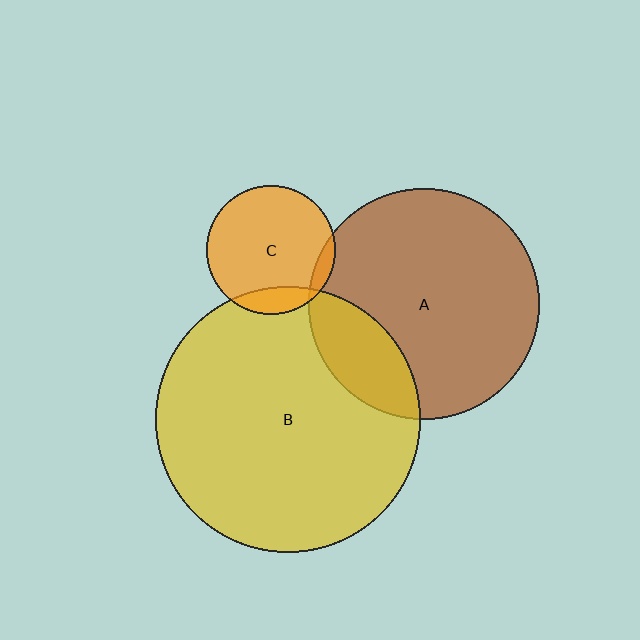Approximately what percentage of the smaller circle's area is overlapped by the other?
Approximately 5%.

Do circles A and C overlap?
Yes.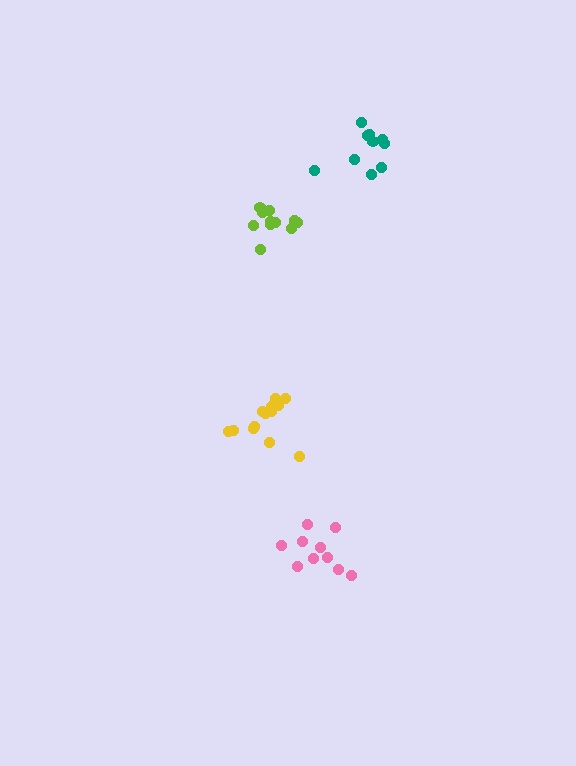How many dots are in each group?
Group 1: 10 dots, Group 2: 10 dots, Group 3: 11 dots, Group 4: 13 dots (44 total).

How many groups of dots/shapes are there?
There are 4 groups.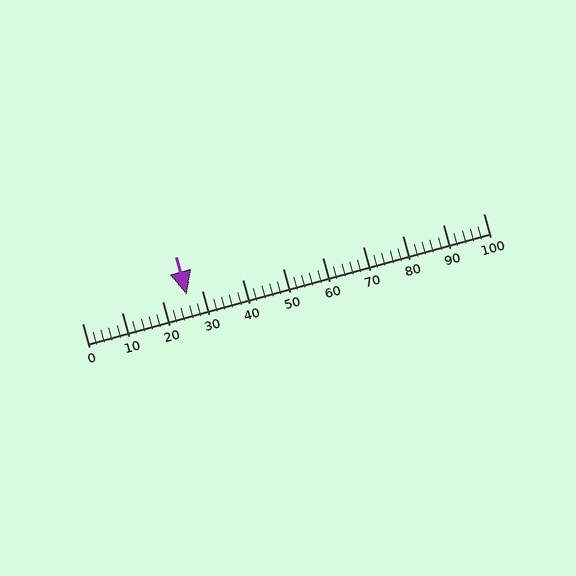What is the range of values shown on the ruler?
The ruler shows values from 0 to 100.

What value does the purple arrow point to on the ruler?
The purple arrow points to approximately 26.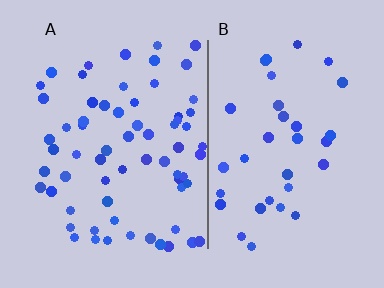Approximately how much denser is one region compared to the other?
Approximately 1.9× — region A over region B.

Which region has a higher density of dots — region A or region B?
A (the left).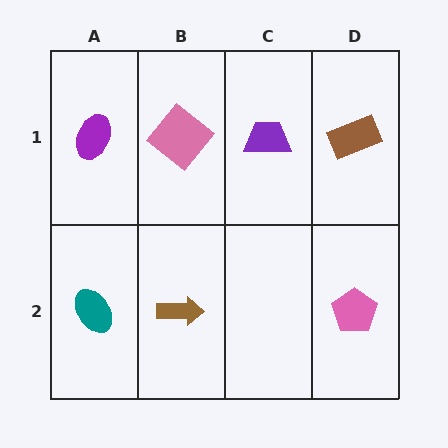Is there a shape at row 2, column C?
No, that cell is empty.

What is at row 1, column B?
A pink diamond.